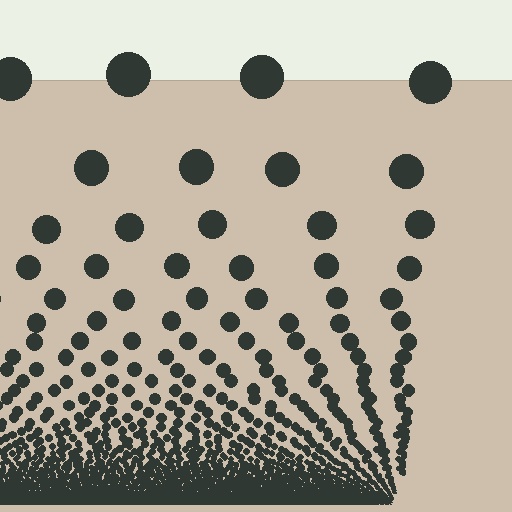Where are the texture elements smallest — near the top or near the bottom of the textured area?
Near the bottom.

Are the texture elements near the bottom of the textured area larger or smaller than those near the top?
Smaller. The gradient is inverted — elements near the bottom are smaller and denser.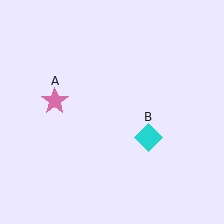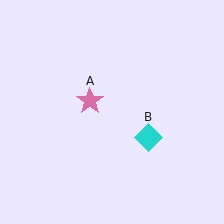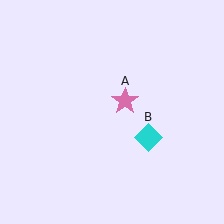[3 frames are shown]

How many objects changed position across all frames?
1 object changed position: pink star (object A).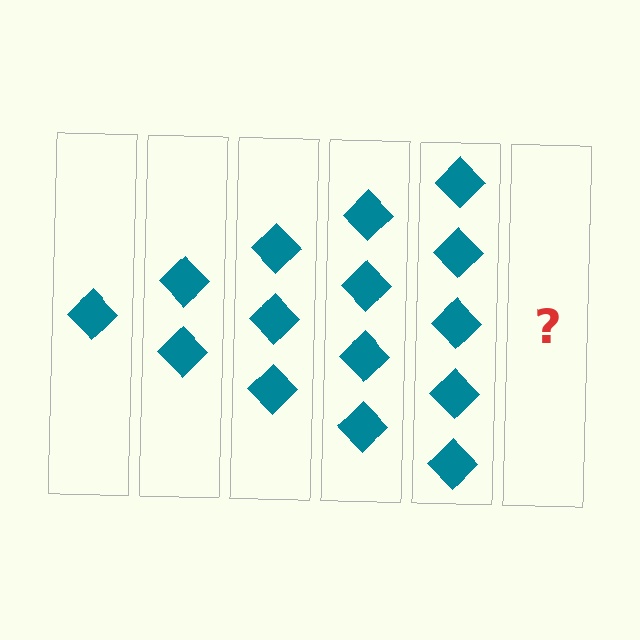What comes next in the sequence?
The next element should be 6 diamonds.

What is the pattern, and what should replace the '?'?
The pattern is that each step adds one more diamond. The '?' should be 6 diamonds.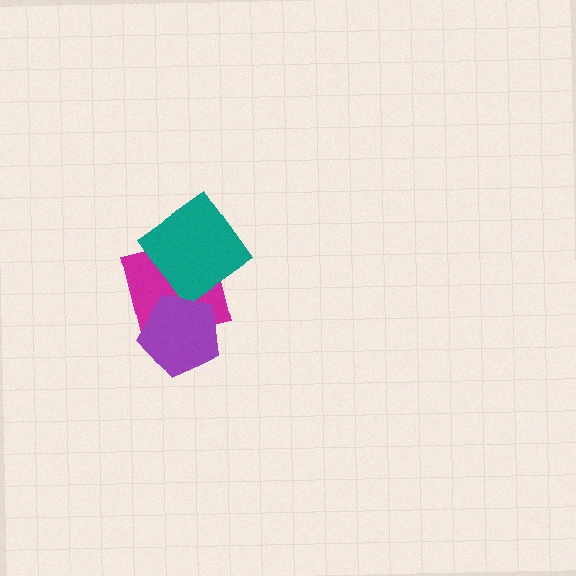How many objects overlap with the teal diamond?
1 object overlaps with the teal diamond.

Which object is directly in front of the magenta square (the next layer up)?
The teal diamond is directly in front of the magenta square.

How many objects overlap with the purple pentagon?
1 object overlaps with the purple pentagon.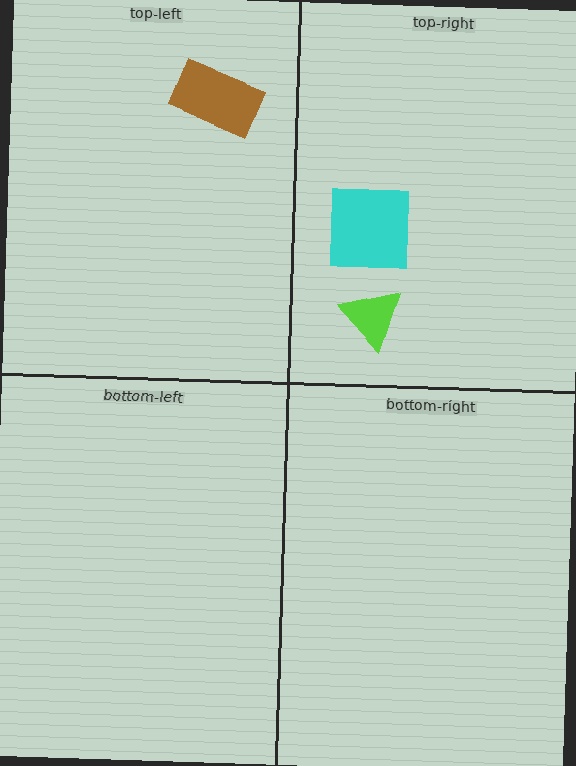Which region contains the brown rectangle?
The top-left region.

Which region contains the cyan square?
The top-right region.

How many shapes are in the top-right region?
2.